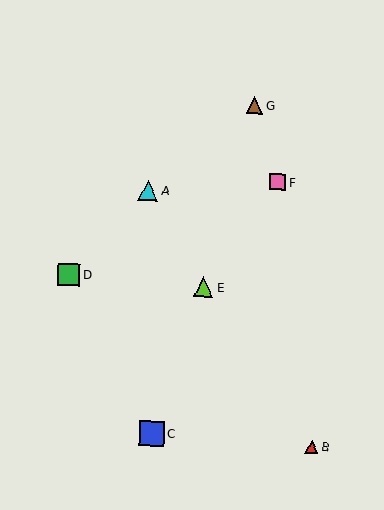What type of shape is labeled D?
Shape D is a green square.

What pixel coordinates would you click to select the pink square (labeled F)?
Click at (277, 182) to select the pink square F.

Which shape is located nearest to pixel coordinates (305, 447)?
The red triangle (labeled B) at (312, 447) is nearest to that location.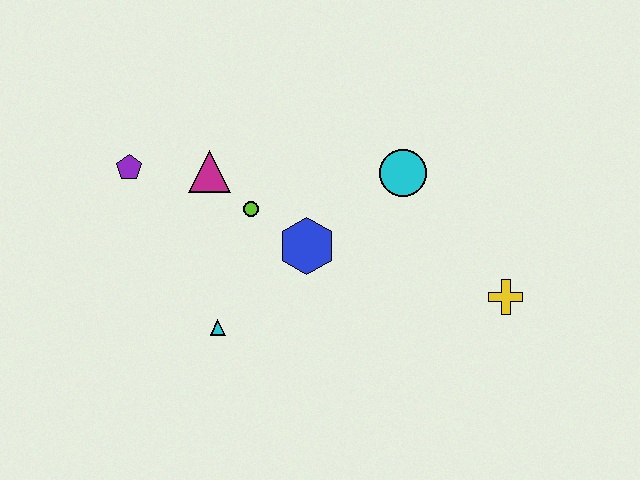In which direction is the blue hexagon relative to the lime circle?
The blue hexagon is to the right of the lime circle.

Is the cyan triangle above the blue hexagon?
No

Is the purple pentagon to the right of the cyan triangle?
No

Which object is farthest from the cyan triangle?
The yellow cross is farthest from the cyan triangle.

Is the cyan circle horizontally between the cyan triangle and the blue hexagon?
No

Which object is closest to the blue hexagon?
The lime circle is closest to the blue hexagon.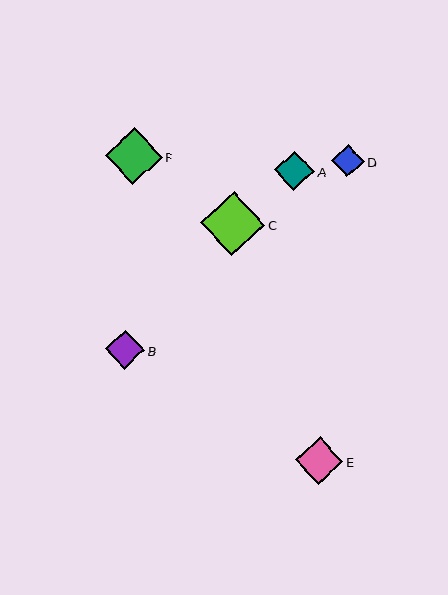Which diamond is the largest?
Diamond C is the largest with a size of approximately 64 pixels.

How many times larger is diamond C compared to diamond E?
Diamond C is approximately 1.3 times the size of diamond E.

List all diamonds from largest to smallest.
From largest to smallest: C, F, E, A, B, D.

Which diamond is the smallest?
Diamond D is the smallest with a size of approximately 32 pixels.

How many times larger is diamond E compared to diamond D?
Diamond E is approximately 1.5 times the size of diamond D.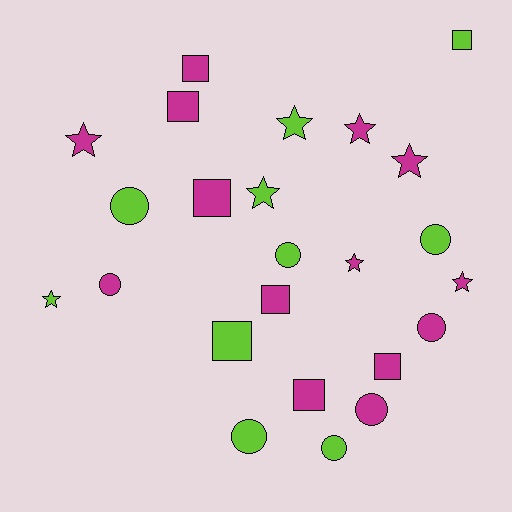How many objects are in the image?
There are 24 objects.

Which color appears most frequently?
Magenta, with 14 objects.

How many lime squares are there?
There are 2 lime squares.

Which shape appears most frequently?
Square, with 8 objects.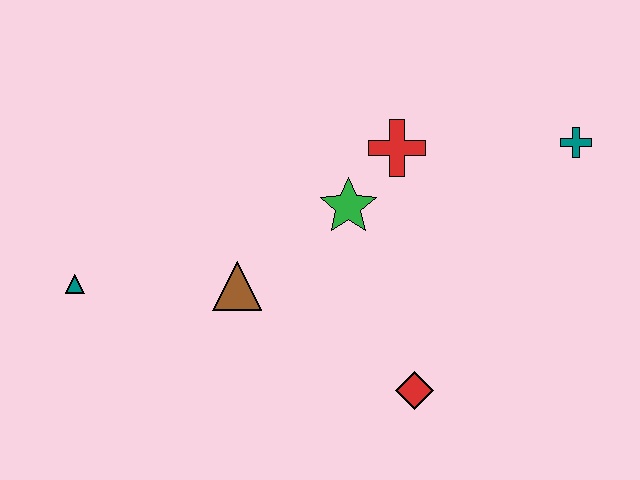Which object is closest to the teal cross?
The red cross is closest to the teal cross.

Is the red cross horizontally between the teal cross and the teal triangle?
Yes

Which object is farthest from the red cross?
The teal triangle is farthest from the red cross.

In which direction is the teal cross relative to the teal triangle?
The teal cross is to the right of the teal triangle.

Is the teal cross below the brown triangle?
No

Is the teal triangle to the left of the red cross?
Yes